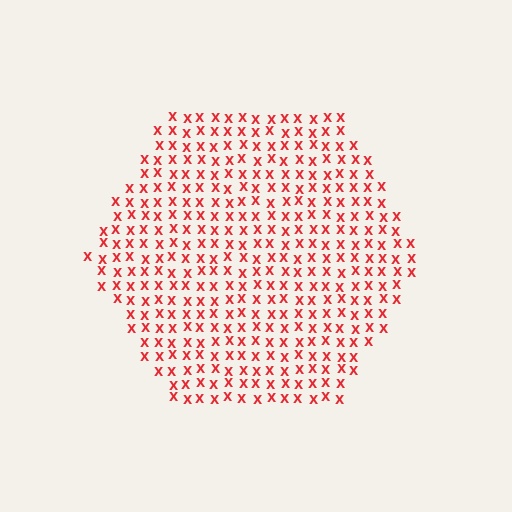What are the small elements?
The small elements are letter X's.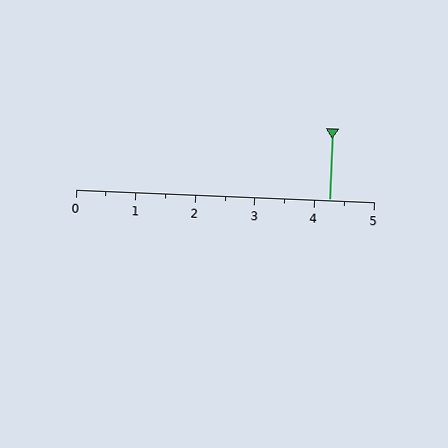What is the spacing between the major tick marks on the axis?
The major ticks are spaced 1 apart.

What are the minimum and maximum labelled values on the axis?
The axis runs from 0 to 5.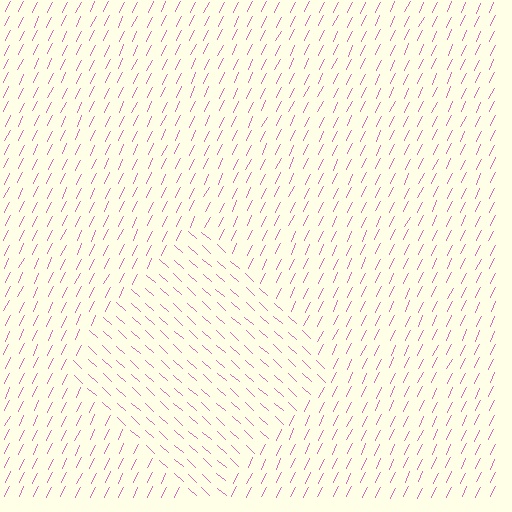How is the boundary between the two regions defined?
The boundary is defined purely by a change in line orientation (approximately 74 degrees difference). All lines are the same color and thickness.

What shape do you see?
I see a diamond.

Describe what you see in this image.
The image is filled with small pink line segments. A diamond region in the image has lines oriented differently from the surrounding lines, creating a visible texture boundary.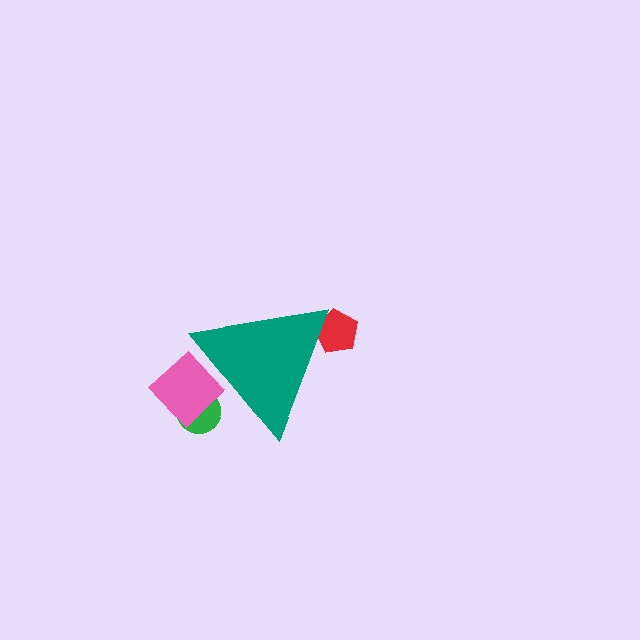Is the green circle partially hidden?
Yes, the green circle is partially hidden behind the teal triangle.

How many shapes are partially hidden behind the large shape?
3 shapes are partially hidden.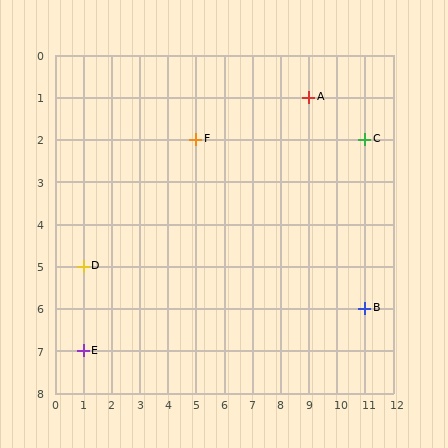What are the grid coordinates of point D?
Point D is at grid coordinates (1, 5).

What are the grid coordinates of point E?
Point E is at grid coordinates (1, 7).